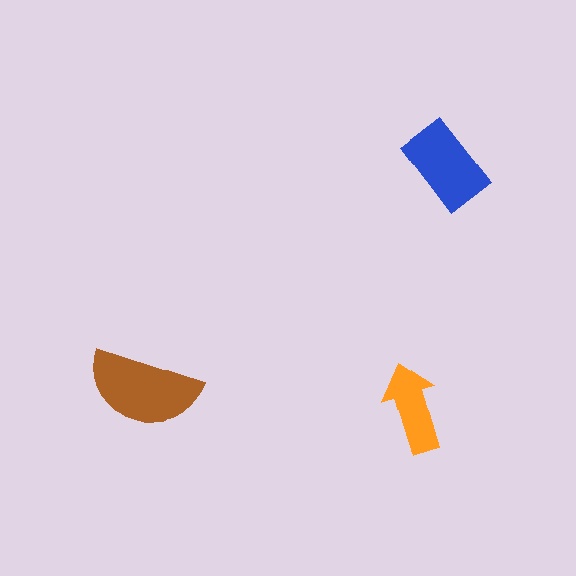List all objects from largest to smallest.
The brown semicircle, the blue rectangle, the orange arrow.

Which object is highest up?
The blue rectangle is topmost.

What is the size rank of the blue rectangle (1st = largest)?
2nd.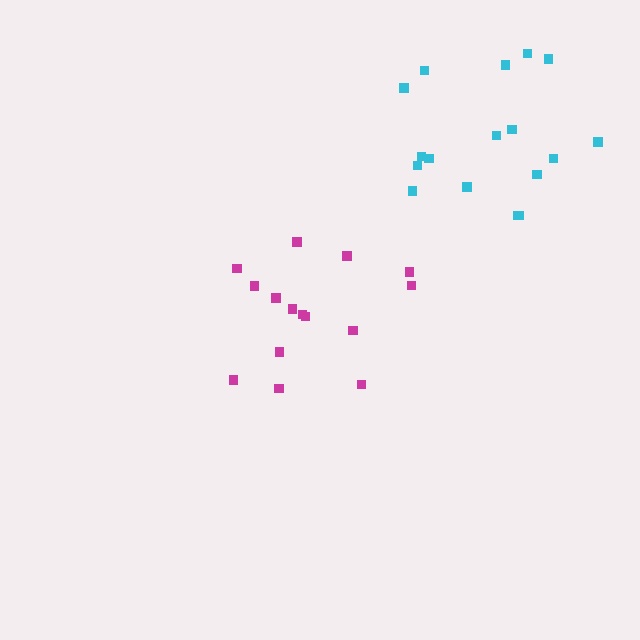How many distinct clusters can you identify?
There are 2 distinct clusters.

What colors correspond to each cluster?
The clusters are colored: magenta, cyan.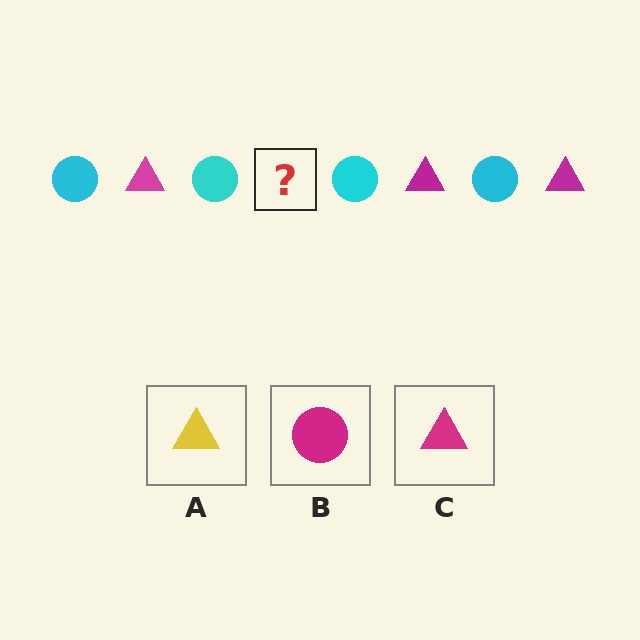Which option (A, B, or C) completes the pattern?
C.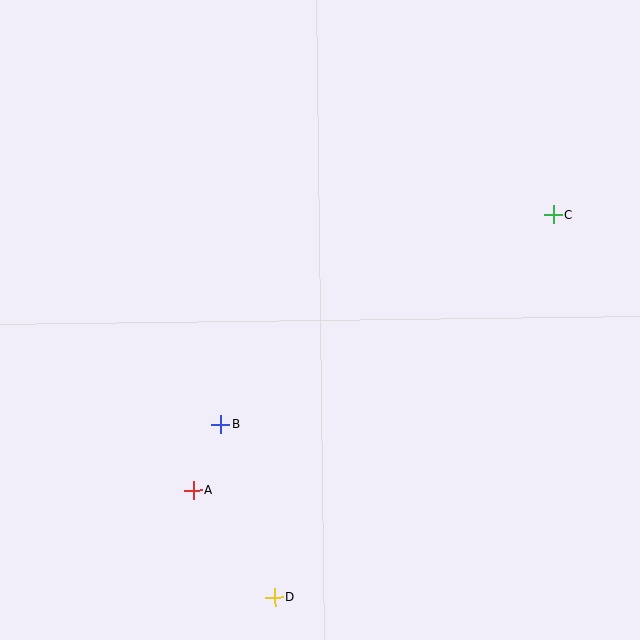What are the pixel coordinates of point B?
Point B is at (221, 424).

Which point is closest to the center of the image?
Point B at (221, 424) is closest to the center.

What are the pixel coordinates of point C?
Point C is at (553, 215).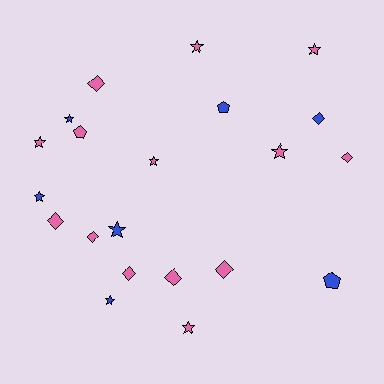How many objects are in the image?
There are 21 objects.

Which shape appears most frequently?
Star, with 10 objects.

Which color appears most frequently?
Pink, with 14 objects.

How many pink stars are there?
There are 6 pink stars.